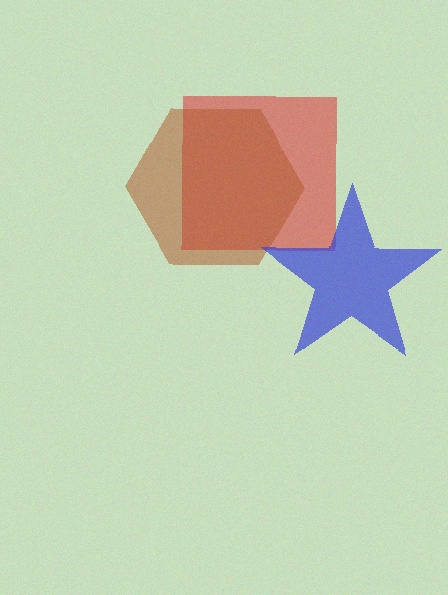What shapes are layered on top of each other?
The layered shapes are: a red square, a brown hexagon, a blue star.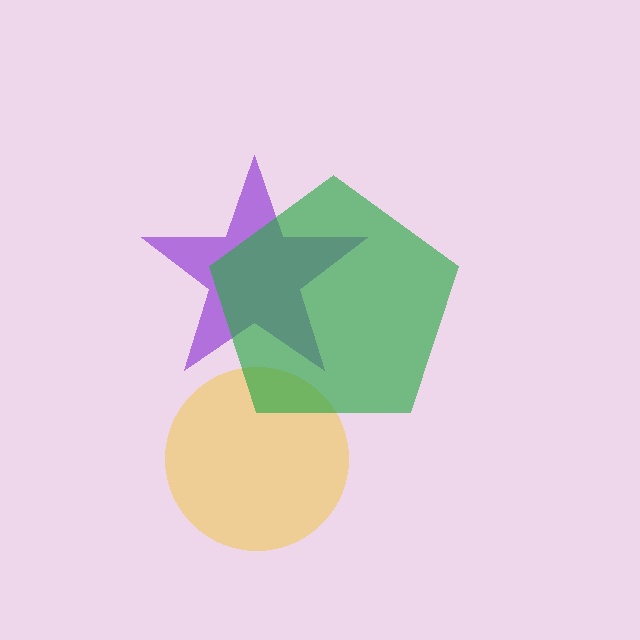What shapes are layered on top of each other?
The layered shapes are: a purple star, a yellow circle, a green pentagon.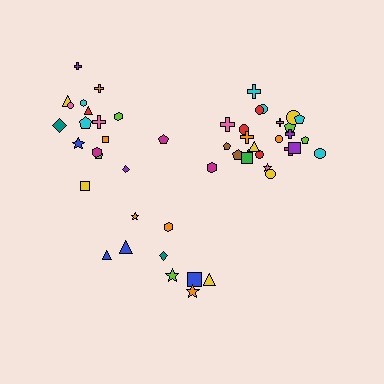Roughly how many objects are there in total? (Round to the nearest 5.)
Roughly 50 objects in total.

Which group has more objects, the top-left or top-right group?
The top-right group.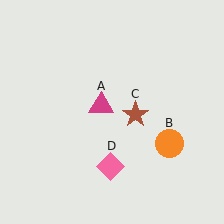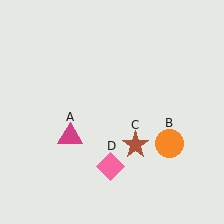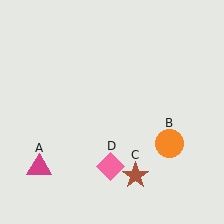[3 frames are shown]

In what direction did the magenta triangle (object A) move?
The magenta triangle (object A) moved down and to the left.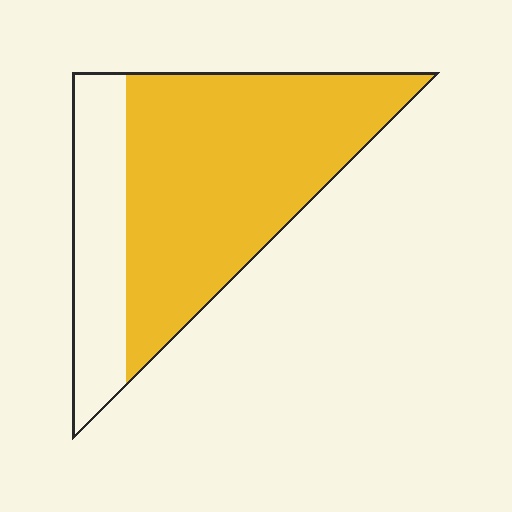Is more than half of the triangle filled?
Yes.